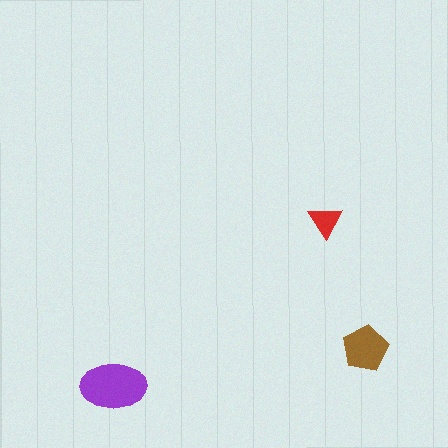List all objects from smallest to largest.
The red triangle, the brown pentagon, the purple ellipse.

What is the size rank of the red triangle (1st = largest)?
3rd.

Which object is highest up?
The red triangle is topmost.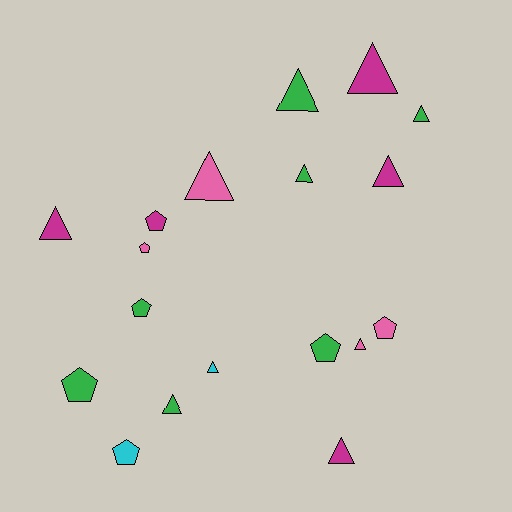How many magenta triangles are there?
There are 4 magenta triangles.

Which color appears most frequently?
Green, with 7 objects.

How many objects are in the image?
There are 18 objects.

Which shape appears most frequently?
Triangle, with 11 objects.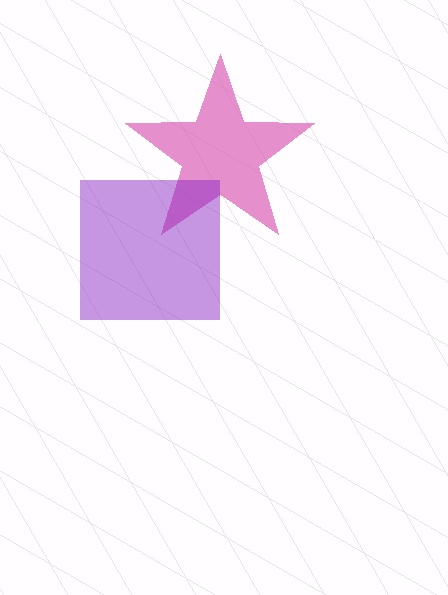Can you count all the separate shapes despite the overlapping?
Yes, there are 2 separate shapes.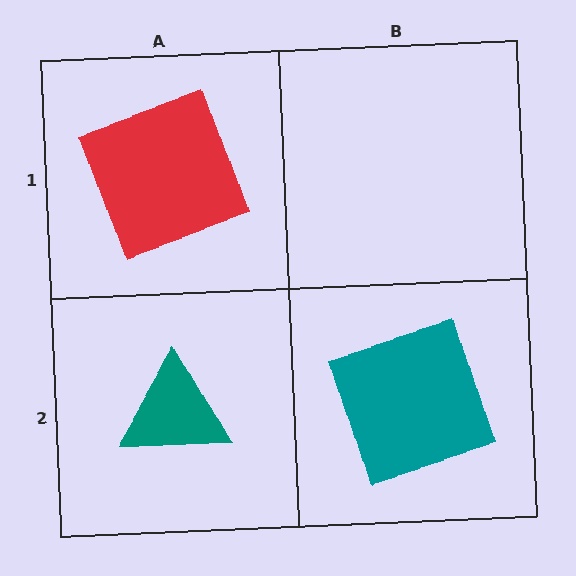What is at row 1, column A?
A red square.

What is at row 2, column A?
A teal triangle.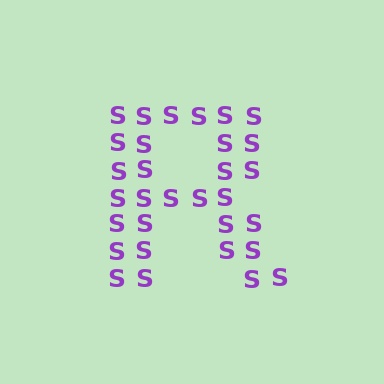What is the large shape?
The large shape is the letter R.